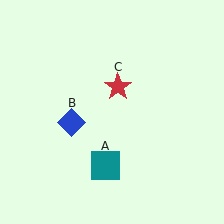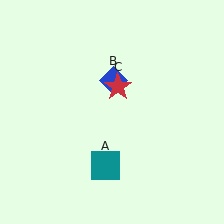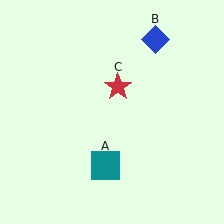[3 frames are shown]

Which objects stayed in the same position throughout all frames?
Teal square (object A) and red star (object C) remained stationary.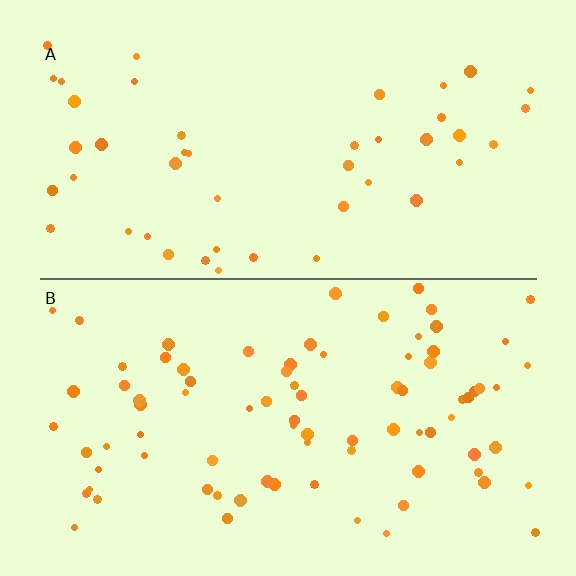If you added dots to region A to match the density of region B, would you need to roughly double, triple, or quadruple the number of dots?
Approximately double.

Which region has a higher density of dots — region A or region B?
B (the bottom).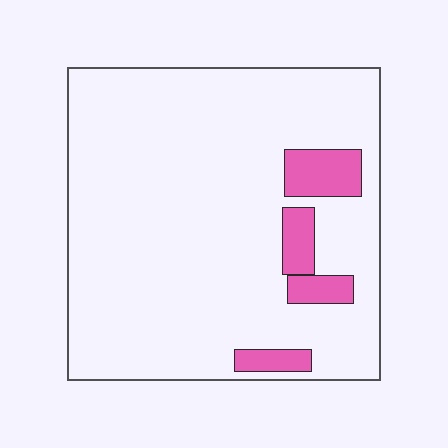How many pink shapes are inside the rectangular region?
4.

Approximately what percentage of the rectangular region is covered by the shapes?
Approximately 10%.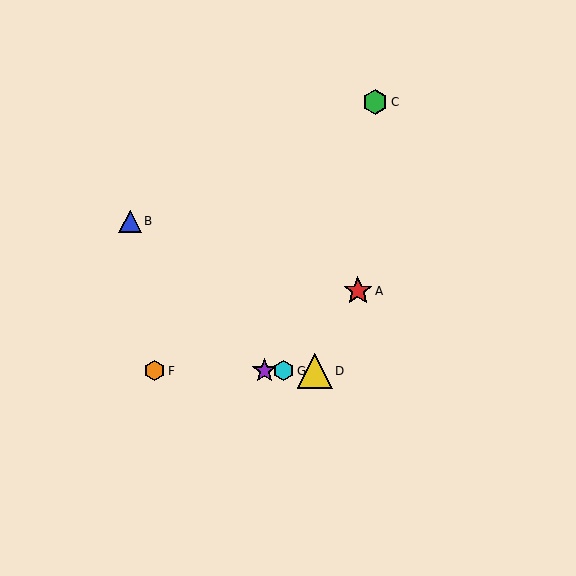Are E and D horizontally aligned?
Yes, both are at y≈371.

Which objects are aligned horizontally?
Objects D, E, F, G are aligned horizontally.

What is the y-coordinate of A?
Object A is at y≈291.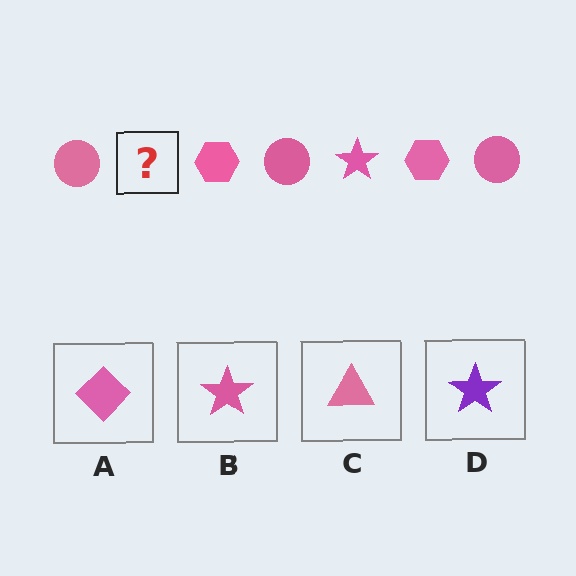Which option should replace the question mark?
Option B.